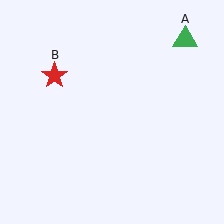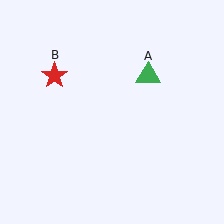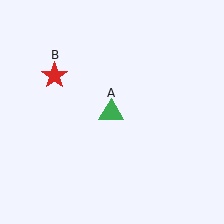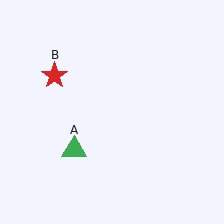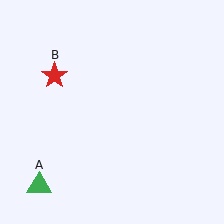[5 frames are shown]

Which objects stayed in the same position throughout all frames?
Red star (object B) remained stationary.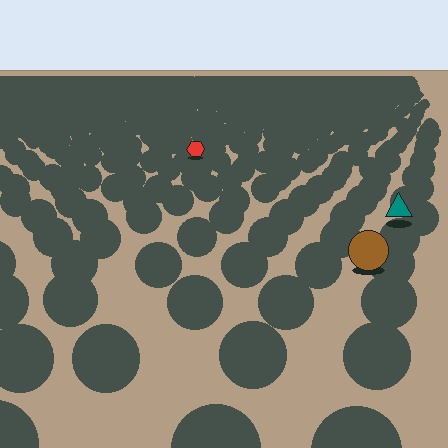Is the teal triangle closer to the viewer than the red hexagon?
Yes. The teal triangle is closer — you can tell from the texture gradient: the ground texture is coarser near it.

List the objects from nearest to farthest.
From nearest to farthest: the brown circle, the teal triangle, the red hexagon.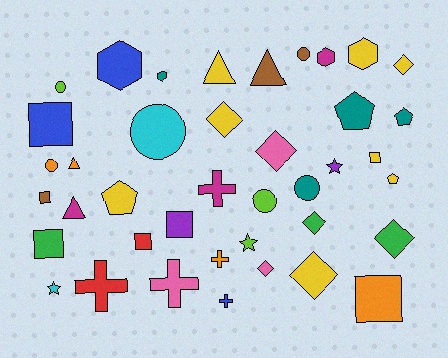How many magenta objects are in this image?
There are 3 magenta objects.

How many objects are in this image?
There are 40 objects.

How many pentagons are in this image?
There are 4 pentagons.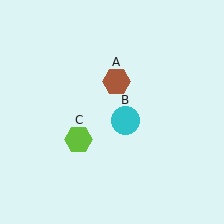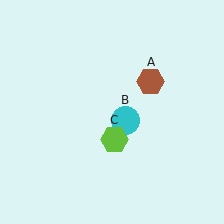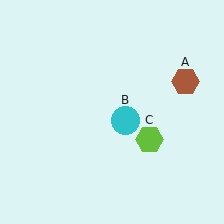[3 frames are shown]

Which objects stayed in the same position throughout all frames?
Cyan circle (object B) remained stationary.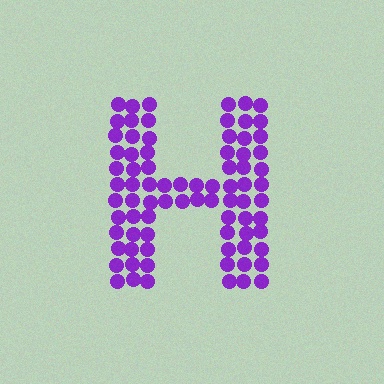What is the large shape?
The large shape is the letter H.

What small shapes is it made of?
It is made of small circles.